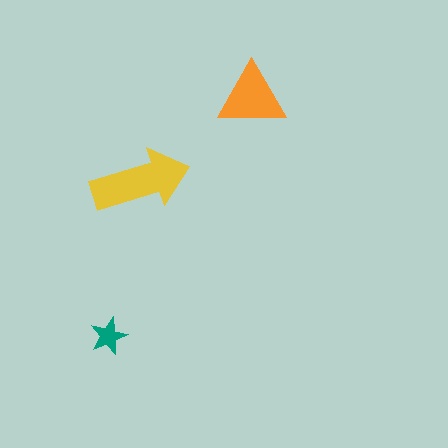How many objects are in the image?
There are 3 objects in the image.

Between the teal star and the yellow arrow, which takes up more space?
The yellow arrow.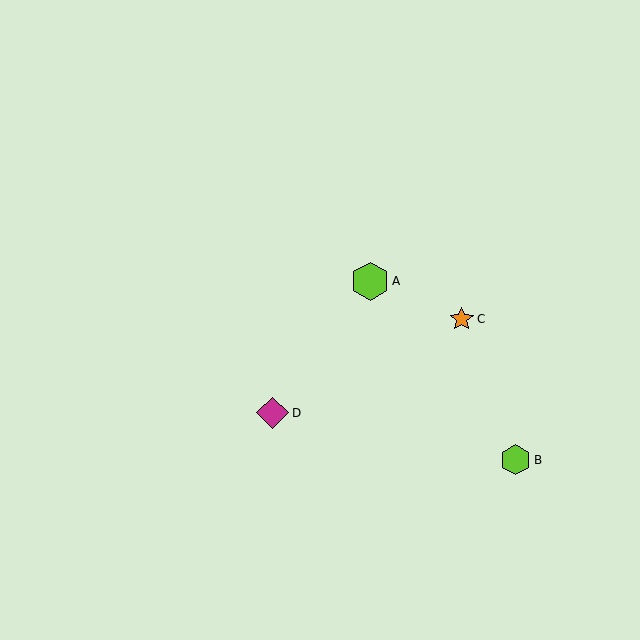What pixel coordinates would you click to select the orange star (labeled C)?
Click at (462, 319) to select the orange star C.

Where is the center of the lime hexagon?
The center of the lime hexagon is at (516, 460).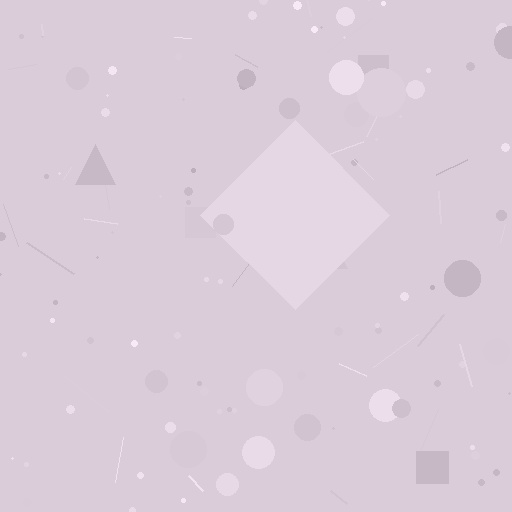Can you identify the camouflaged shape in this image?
The camouflaged shape is a diamond.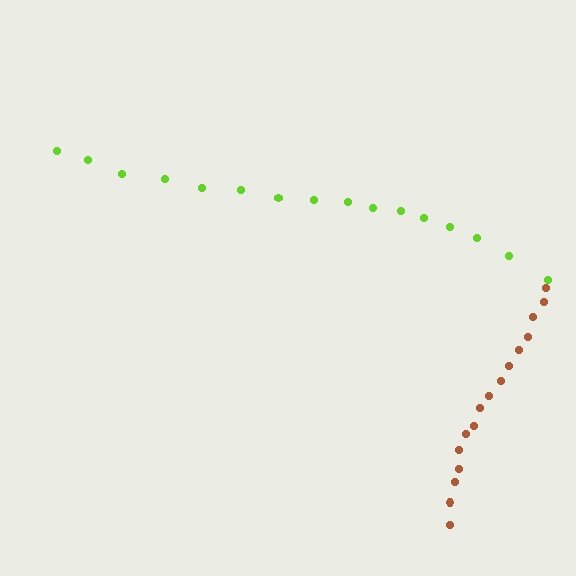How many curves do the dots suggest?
There are 2 distinct paths.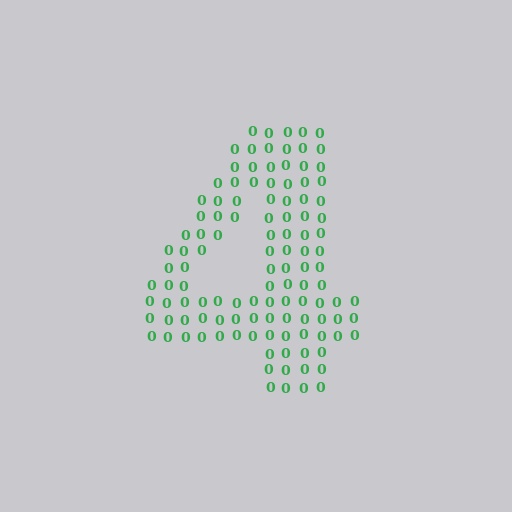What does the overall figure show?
The overall figure shows the digit 4.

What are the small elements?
The small elements are digit 0's.